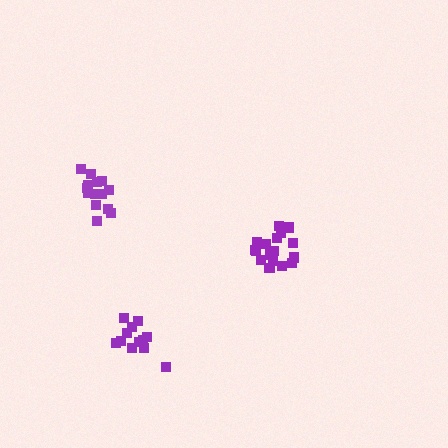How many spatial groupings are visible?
There are 3 spatial groupings.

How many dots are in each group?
Group 1: 17 dots, Group 2: 14 dots, Group 3: 12 dots (43 total).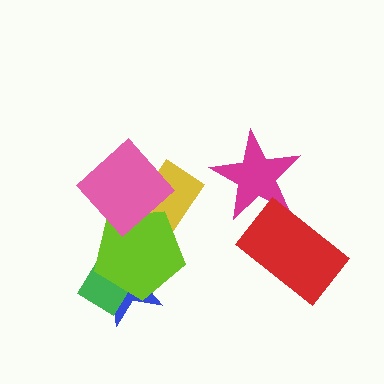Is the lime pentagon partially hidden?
Yes, it is partially covered by another shape.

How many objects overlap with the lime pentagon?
4 objects overlap with the lime pentagon.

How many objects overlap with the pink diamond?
2 objects overlap with the pink diamond.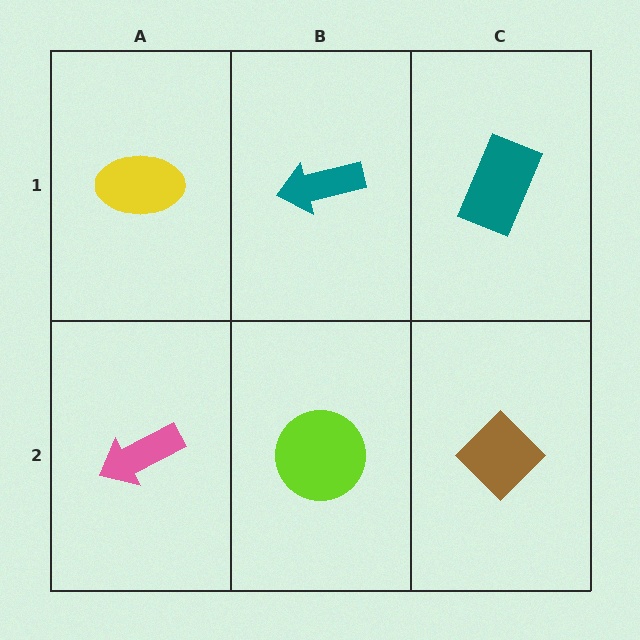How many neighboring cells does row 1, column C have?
2.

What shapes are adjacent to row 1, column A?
A pink arrow (row 2, column A), a teal arrow (row 1, column B).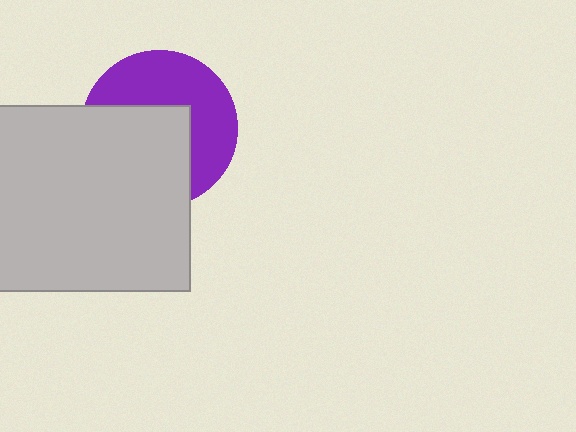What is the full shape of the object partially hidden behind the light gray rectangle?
The partially hidden object is a purple circle.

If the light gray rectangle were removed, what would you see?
You would see the complete purple circle.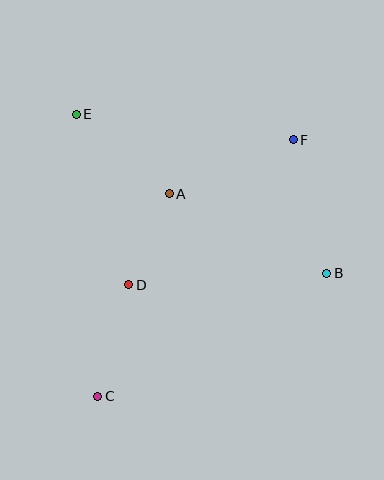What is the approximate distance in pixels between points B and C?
The distance between B and C is approximately 260 pixels.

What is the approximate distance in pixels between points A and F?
The distance between A and F is approximately 136 pixels.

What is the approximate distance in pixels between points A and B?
The distance between A and B is approximately 176 pixels.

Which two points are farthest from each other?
Points C and F are farthest from each other.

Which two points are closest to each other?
Points A and D are closest to each other.